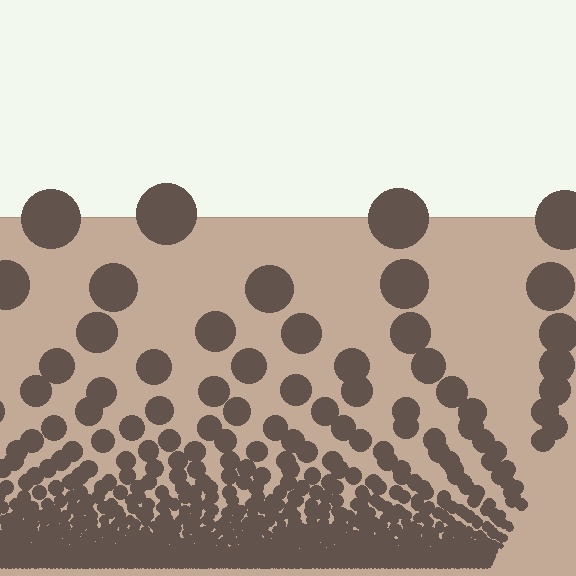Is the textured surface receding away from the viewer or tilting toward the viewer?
The surface appears to tilt toward the viewer. Texture elements get larger and sparser toward the top.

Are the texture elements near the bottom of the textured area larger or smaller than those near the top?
Smaller. The gradient is inverted — elements near the bottom are smaller and denser.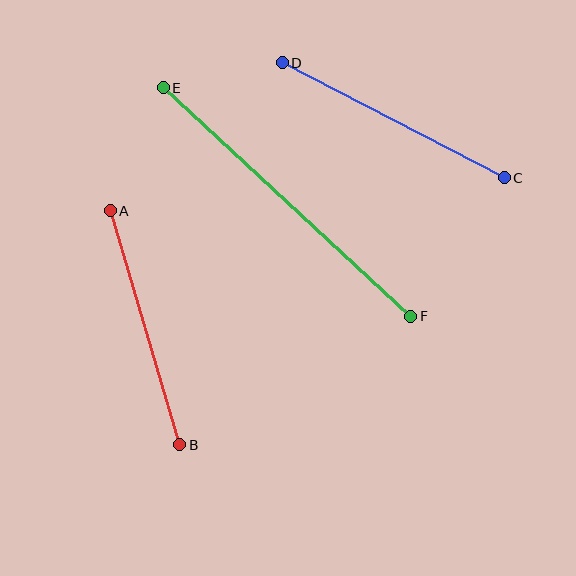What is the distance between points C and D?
The distance is approximately 250 pixels.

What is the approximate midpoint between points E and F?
The midpoint is at approximately (287, 202) pixels.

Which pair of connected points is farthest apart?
Points E and F are farthest apart.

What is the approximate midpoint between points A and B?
The midpoint is at approximately (145, 328) pixels.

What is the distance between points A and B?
The distance is approximately 244 pixels.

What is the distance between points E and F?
The distance is approximately 337 pixels.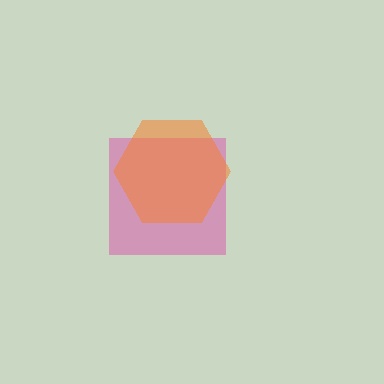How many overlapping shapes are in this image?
There are 2 overlapping shapes in the image.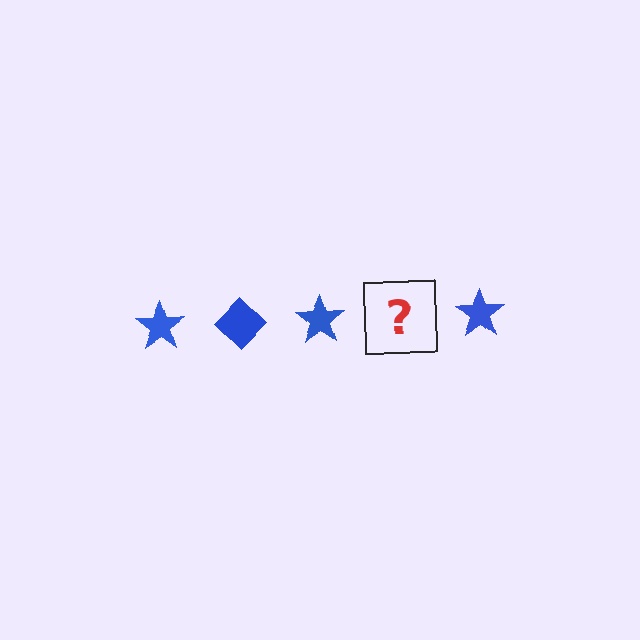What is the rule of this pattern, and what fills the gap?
The rule is that the pattern cycles through star, diamond shapes in blue. The gap should be filled with a blue diamond.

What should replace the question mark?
The question mark should be replaced with a blue diamond.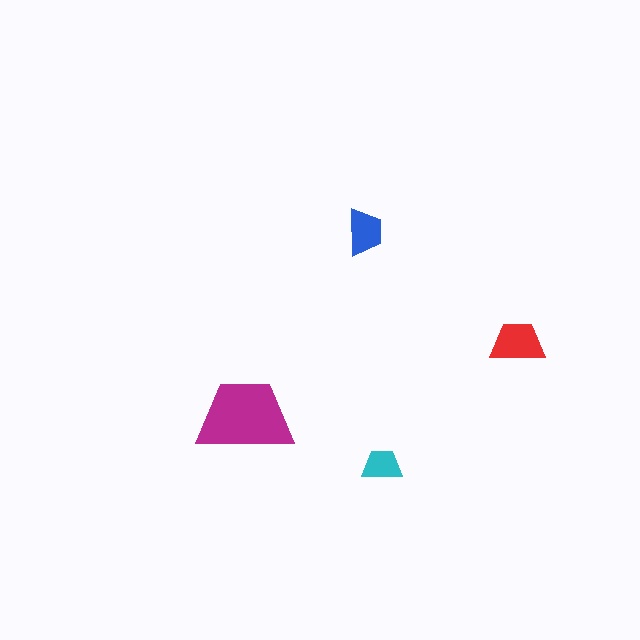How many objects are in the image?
There are 4 objects in the image.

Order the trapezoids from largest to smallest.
the magenta one, the red one, the blue one, the cyan one.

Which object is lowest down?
The cyan trapezoid is bottommost.